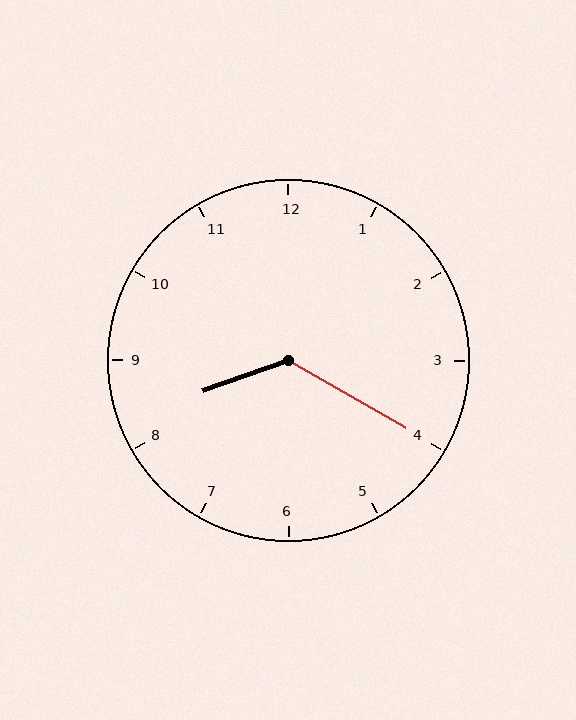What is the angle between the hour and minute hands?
Approximately 130 degrees.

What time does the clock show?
8:20.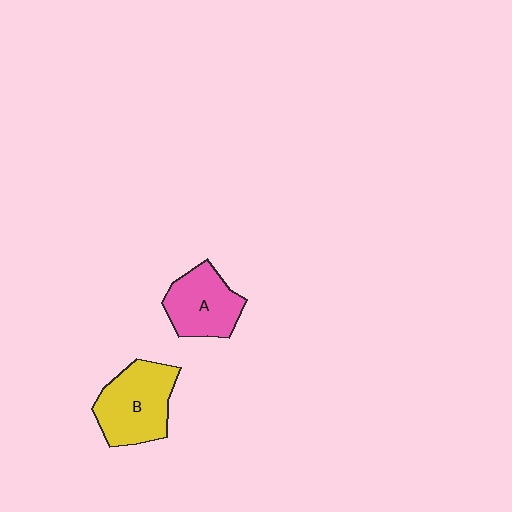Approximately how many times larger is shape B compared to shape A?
Approximately 1.2 times.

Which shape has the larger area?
Shape B (yellow).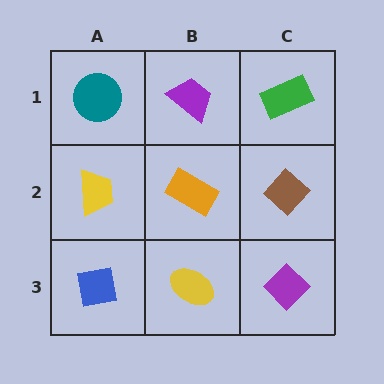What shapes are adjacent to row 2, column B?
A purple trapezoid (row 1, column B), a yellow ellipse (row 3, column B), a yellow trapezoid (row 2, column A), a brown diamond (row 2, column C).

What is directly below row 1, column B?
An orange rectangle.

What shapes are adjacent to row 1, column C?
A brown diamond (row 2, column C), a purple trapezoid (row 1, column B).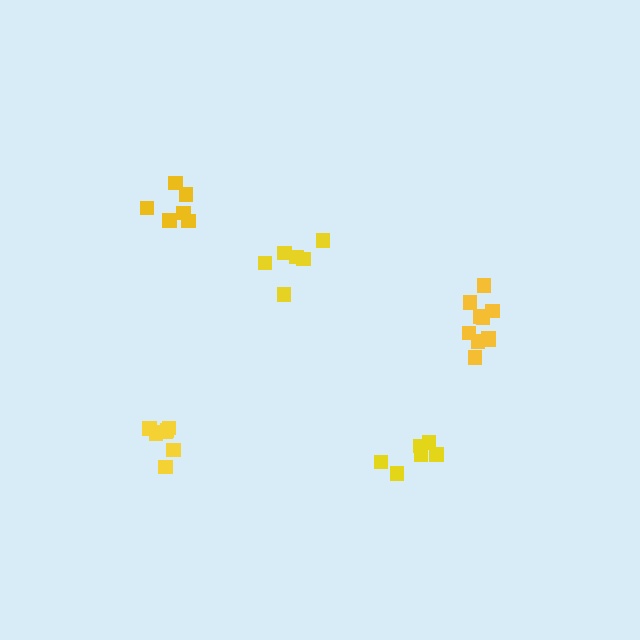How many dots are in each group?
Group 1: 8 dots, Group 2: 6 dots, Group 3: 6 dots, Group 4: 6 dots, Group 5: 11 dots (37 total).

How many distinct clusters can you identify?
There are 5 distinct clusters.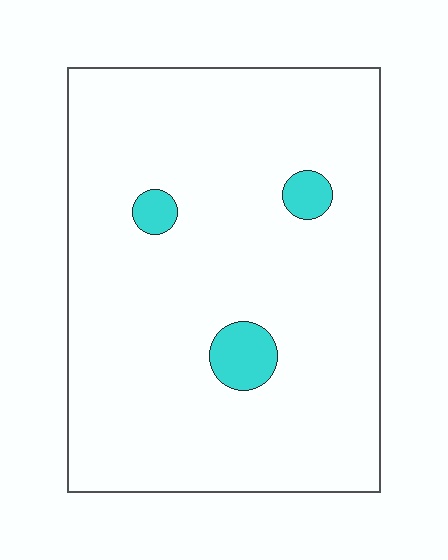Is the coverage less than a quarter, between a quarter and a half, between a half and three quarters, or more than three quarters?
Less than a quarter.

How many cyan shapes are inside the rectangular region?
3.